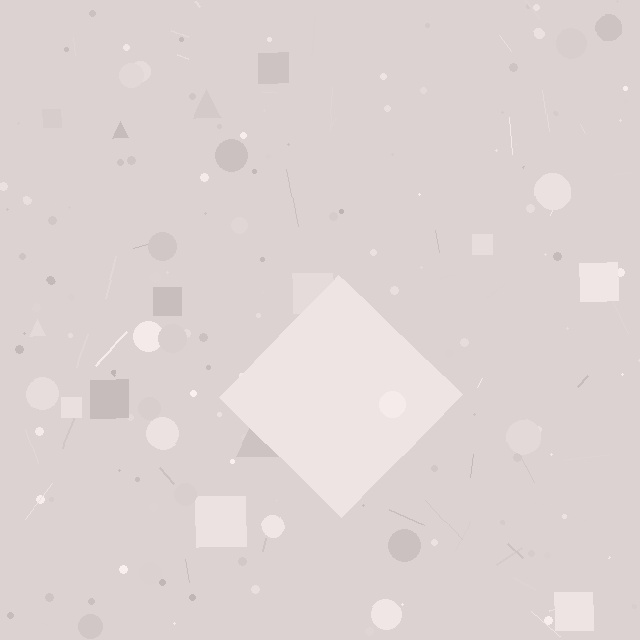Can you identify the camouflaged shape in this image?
The camouflaged shape is a diamond.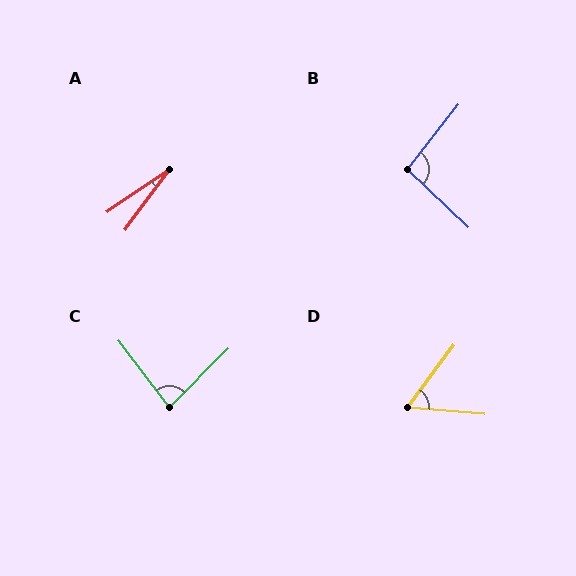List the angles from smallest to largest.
A (19°), D (59°), C (82°), B (95°).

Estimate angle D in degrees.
Approximately 59 degrees.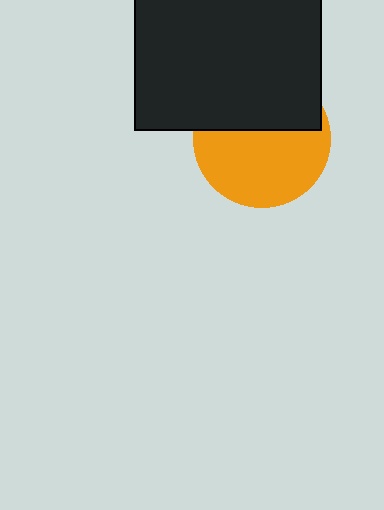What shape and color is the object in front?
The object in front is a black rectangle.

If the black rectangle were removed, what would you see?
You would see the complete orange circle.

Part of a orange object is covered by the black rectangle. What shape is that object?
It is a circle.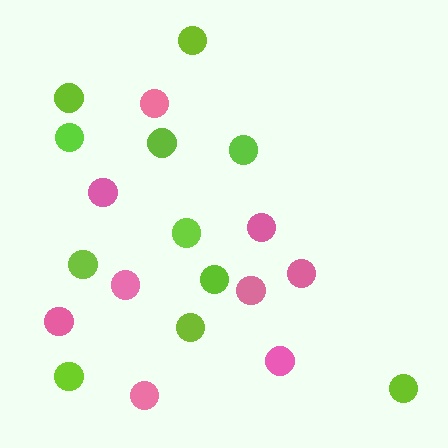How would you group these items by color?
There are 2 groups: one group of pink circles (9) and one group of lime circles (11).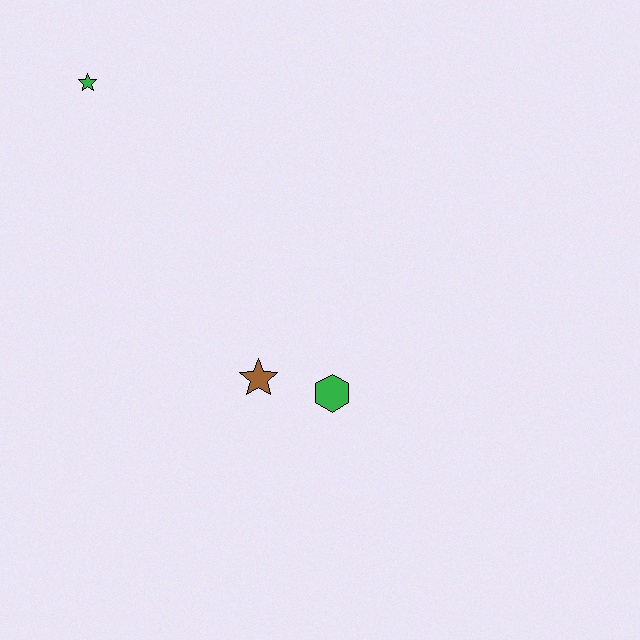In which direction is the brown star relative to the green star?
The brown star is below the green star.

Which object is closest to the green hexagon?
The brown star is closest to the green hexagon.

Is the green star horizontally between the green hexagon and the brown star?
No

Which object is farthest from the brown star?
The green star is farthest from the brown star.